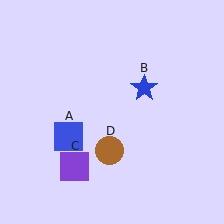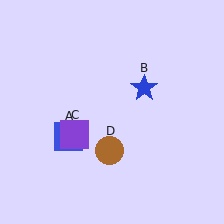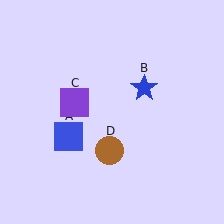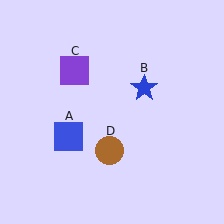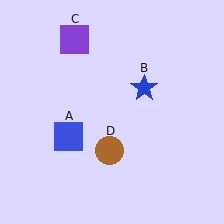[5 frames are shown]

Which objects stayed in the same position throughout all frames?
Blue square (object A) and blue star (object B) and brown circle (object D) remained stationary.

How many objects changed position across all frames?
1 object changed position: purple square (object C).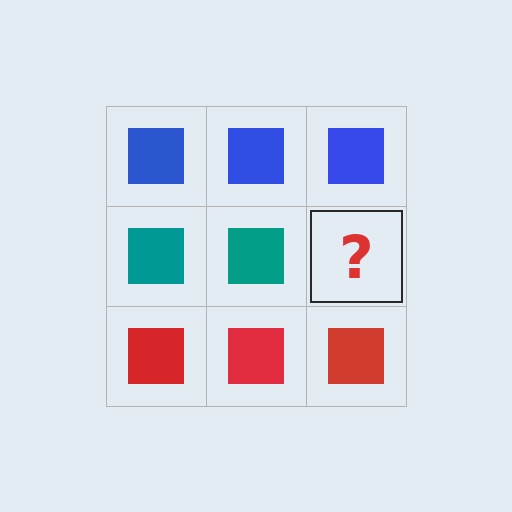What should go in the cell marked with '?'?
The missing cell should contain a teal square.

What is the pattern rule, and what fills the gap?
The rule is that each row has a consistent color. The gap should be filled with a teal square.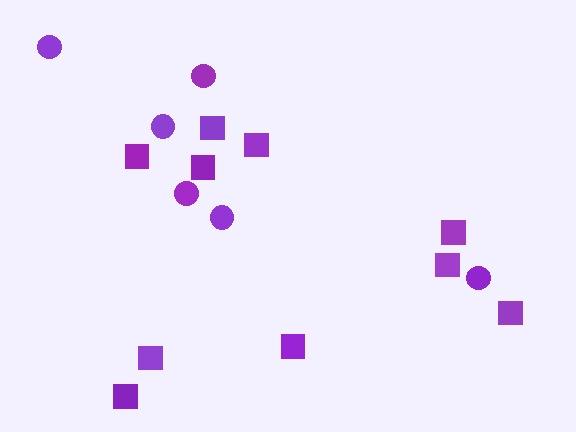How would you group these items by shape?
There are 2 groups: one group of circles (6) and one group of squares (10).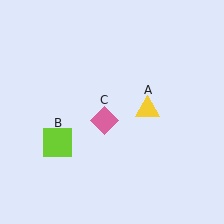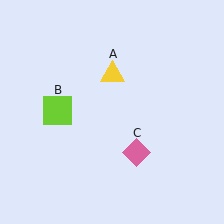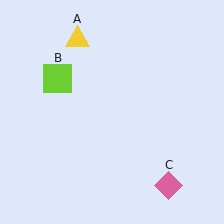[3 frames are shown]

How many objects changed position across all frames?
3 objects changed position: yellow triangle (object A), lime square (object B), pink diamond (object C).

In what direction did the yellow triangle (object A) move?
The yellow triangle (object A) moved up and to the left.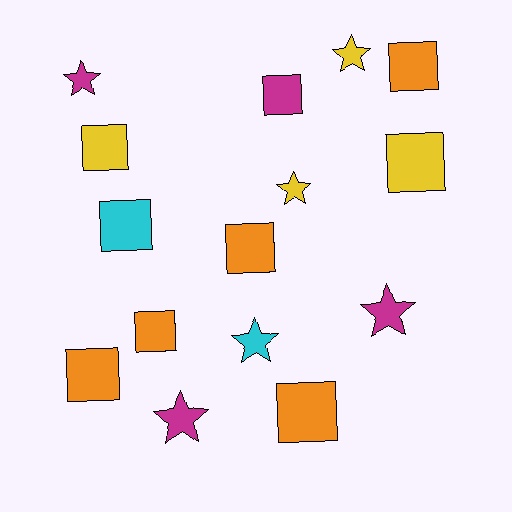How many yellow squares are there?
There are 2 yellow squares.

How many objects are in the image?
There are 15 objects.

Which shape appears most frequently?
Square, with 9 objects.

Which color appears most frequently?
Orange, with 5 objects.